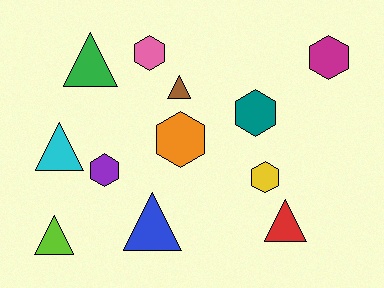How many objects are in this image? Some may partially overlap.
There are 12 objects.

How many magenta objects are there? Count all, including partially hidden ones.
There is 1 magenta object.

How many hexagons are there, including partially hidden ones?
There are 6 hexagons.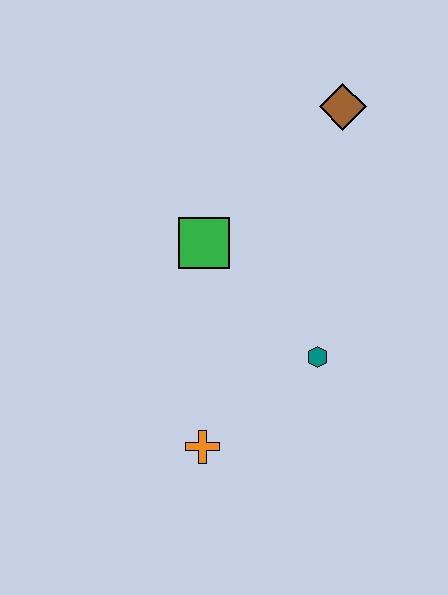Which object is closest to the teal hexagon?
The orange cross is closest to the teal hexagon.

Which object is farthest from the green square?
The orange cross is farthest from the green square.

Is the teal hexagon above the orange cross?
Yes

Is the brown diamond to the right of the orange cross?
Yes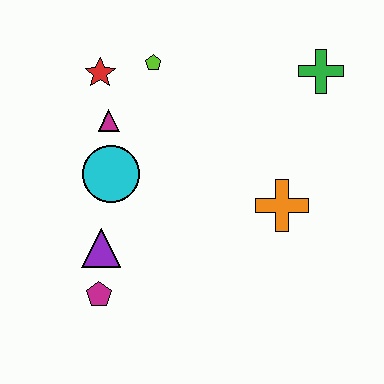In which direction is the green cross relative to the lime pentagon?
The green cross is to the right of the lime pentagon.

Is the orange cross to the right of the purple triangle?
Yes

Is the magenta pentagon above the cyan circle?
No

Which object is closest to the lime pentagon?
The red star is closest to the lime pentagon.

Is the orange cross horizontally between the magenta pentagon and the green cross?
Yes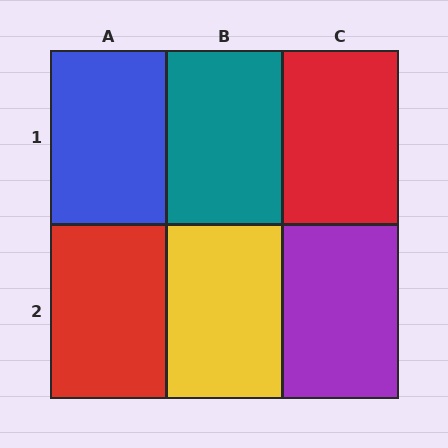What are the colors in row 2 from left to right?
Red, yellow, purple.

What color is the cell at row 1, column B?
Teal.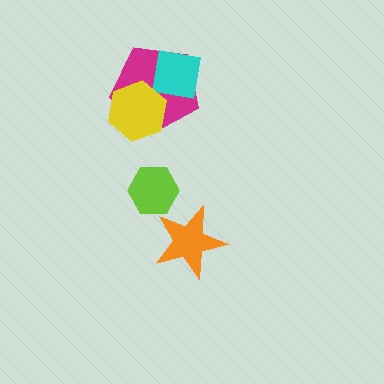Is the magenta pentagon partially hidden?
Yes, it is partially covered by another shape.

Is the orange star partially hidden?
No, no other shape covers it.